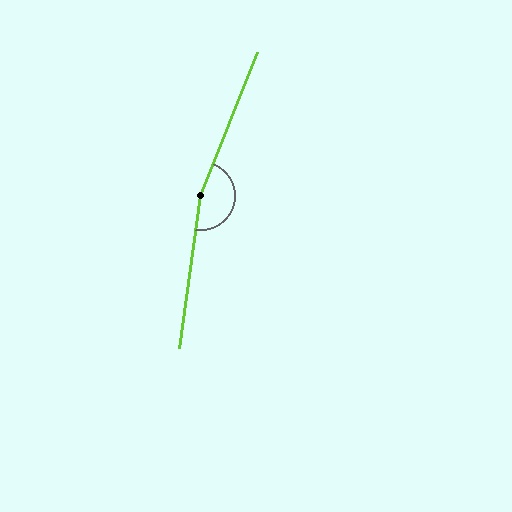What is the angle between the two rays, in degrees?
Approximately 166 degrees.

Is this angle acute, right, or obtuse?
It is obtuse.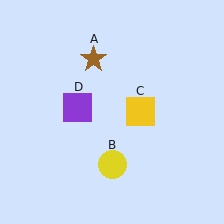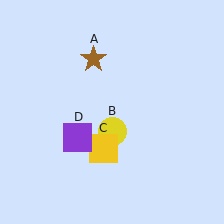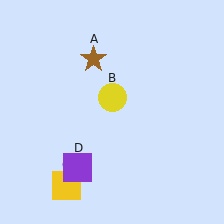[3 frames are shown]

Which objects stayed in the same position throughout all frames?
Brown star (object A) remained stationary.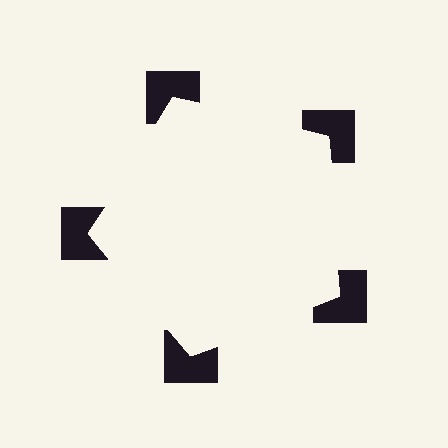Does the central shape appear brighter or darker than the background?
It typically appears slightly brighter than the background, even though no actual brightness change is drawn.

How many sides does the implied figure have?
5 sides.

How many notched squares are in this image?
There are 5 — one at each vertex of the illusory pentagon.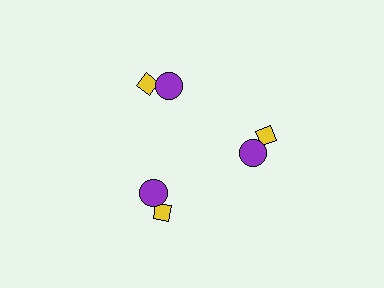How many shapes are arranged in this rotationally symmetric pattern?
There are 6 shapes, arranged in 3 groups of 2.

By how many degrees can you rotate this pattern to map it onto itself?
The pattern maps onto itself every 120 degrees of rotation.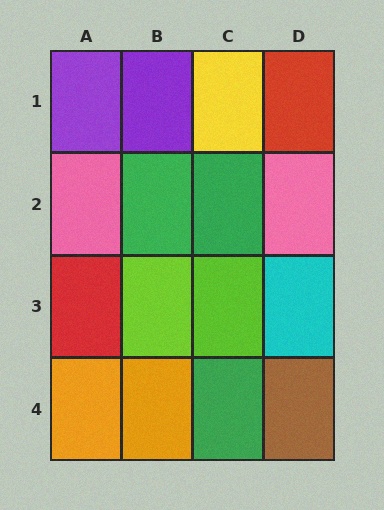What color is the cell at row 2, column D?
Pink.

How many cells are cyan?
1 cell is cyan.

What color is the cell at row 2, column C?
Green.